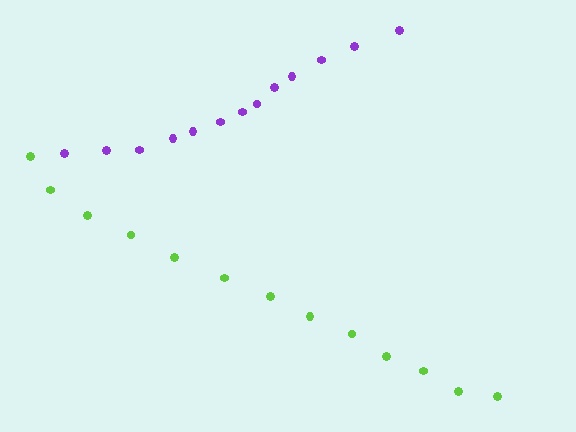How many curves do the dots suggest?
There are 2 distinct paths.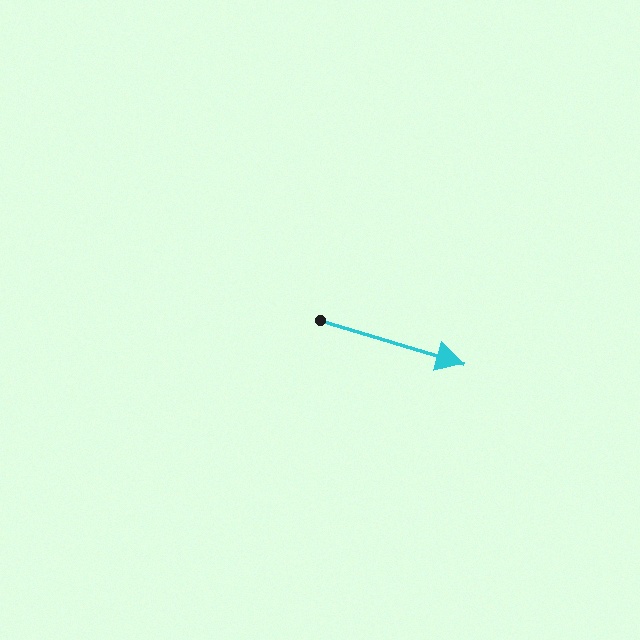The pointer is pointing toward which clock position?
Roughly 4 o'clock.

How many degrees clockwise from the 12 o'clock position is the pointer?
Approximately 107 degrees.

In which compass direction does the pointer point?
East.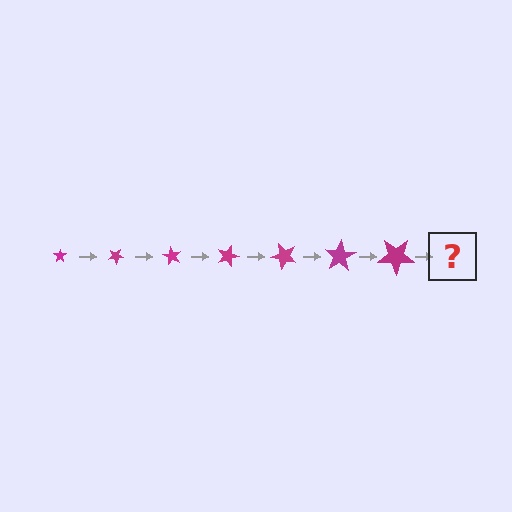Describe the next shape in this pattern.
It should be a star, larger than the previous one and rotated 210 degrees from the start.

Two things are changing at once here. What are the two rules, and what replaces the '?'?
The two rules are that the star grows larger each step and it rotates 30 degrees each step. The '?' should be a star, larger than the previous one and rotated 210 degrees from the start.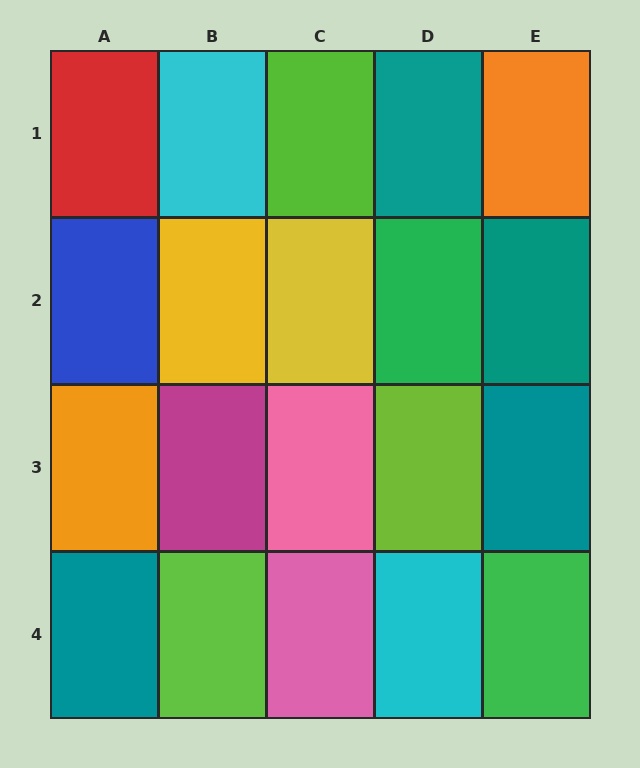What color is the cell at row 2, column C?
Yellow.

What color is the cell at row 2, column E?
Teal.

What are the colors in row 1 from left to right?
Red, cyan, lime, teal, orange.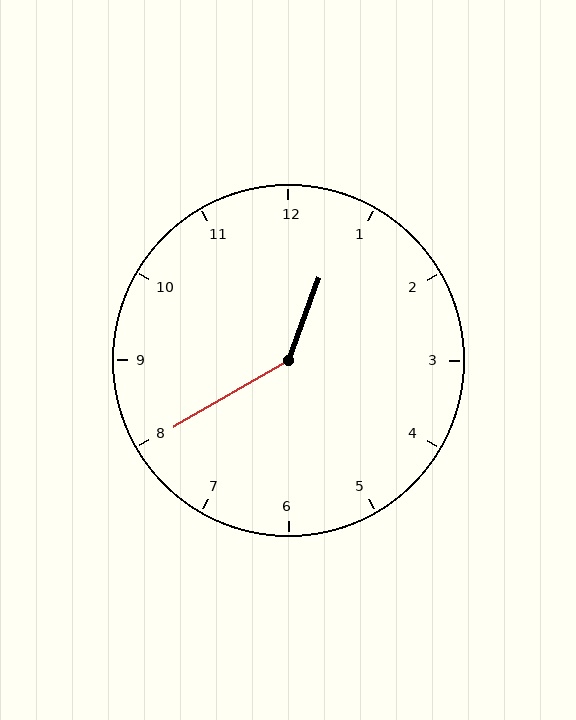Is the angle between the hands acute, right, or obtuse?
It is obtuse.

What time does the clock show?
12:40.